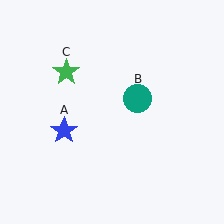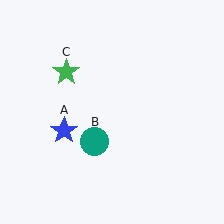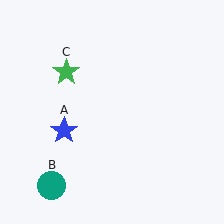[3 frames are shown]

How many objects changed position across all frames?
1 object changed position: teal circle (object B).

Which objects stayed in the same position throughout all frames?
Blue star (object A) and green star (object C) remained stationary.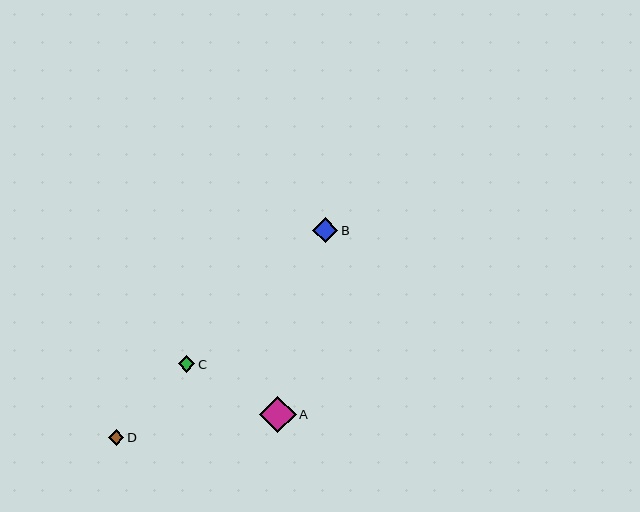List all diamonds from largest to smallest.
From largest to smallest: A, B, C, D.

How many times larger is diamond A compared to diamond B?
Diamond A is approximately 1.4 times the size of diamond B.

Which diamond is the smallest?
Diamond D is the smallest with a size of approximately 15 pixels.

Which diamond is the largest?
Diamond A is the largest with a size of approximately 36 pixels.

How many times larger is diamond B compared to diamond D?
Diamond B is approximately 1.6 times the size of diamond D.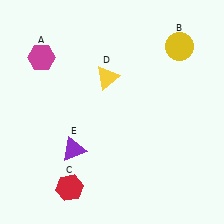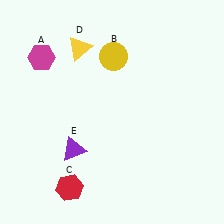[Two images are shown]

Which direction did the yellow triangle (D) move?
The yellow triangle (D) moved up.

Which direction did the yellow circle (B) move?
The yellow circle (B) moved left.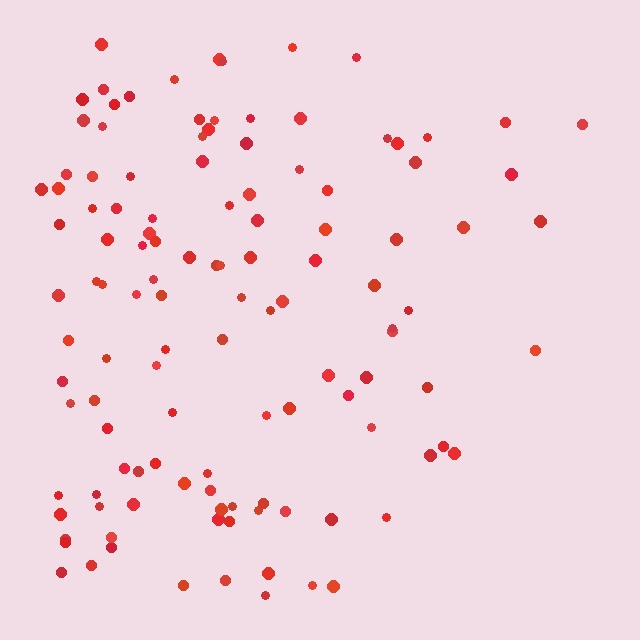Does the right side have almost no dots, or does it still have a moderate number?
Still a moderate number, just noticeably fewer than the left.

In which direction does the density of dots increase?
From right to left, with the left side densest.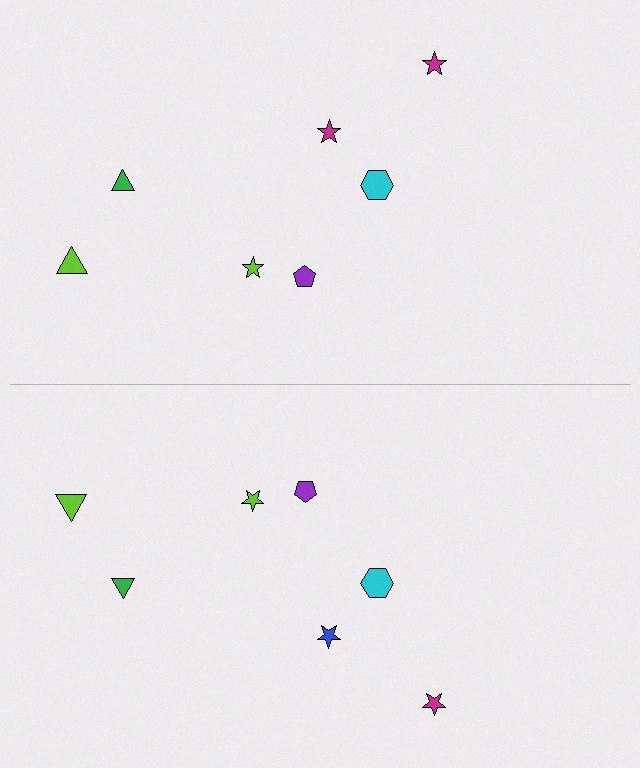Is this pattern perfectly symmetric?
No, the pattern is not perfectly symmetric. The blue star on the bottom side breaks the symmetry — its mirror counterpart is magenta.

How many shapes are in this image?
There are 14 shapes in this image.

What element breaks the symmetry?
The blue star on the bottom side breaks the symmetry — its mirror counterpart is magenta.